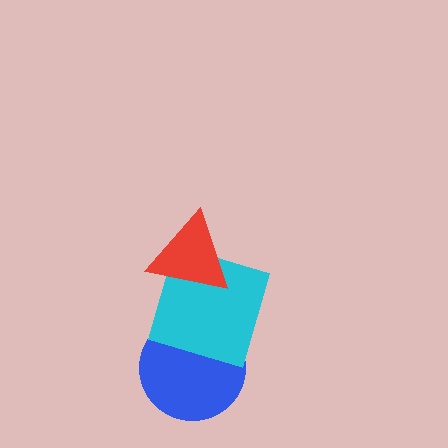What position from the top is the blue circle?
The blue circle is 3rd from the top.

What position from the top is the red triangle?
The red triangle is 1st from the top.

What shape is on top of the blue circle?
The cyan square is on top of the blue circle.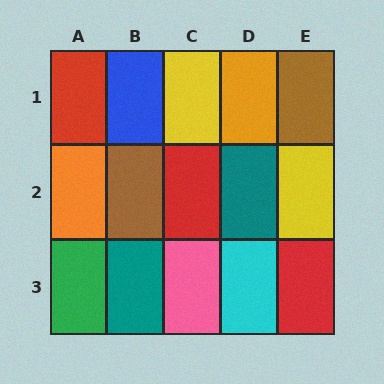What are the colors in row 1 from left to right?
Red, blue, yellow, orange, brown.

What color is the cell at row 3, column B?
Teal.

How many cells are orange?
2 cells are orange.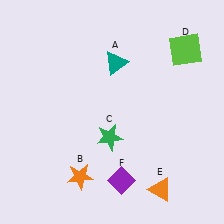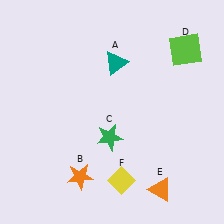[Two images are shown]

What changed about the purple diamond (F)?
In Image 1, F is purple. In Image 2, it changed to yellow.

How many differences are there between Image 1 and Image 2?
There is 1 difference between the two images.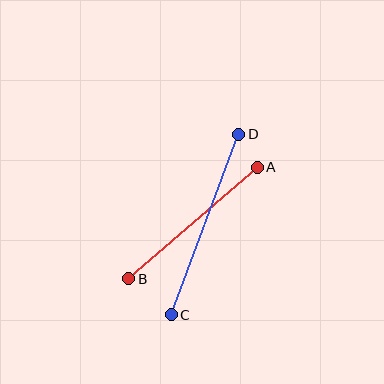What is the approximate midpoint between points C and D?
The midpoint is at approximately (205, 225) pixels.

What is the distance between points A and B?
The distance is approximately 170 pixels.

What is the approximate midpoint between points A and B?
The midpoint is at approximately (193, 223) pixels.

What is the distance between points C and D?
The distance is approximately 193 pixels.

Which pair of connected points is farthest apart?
Points C and D are farthest apart.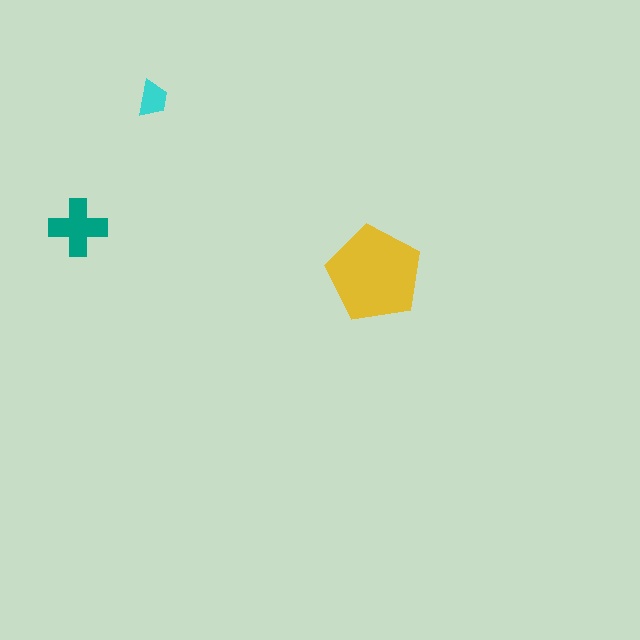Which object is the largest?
The yellow pentagon.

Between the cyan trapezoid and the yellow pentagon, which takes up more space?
The yellow pentagon.